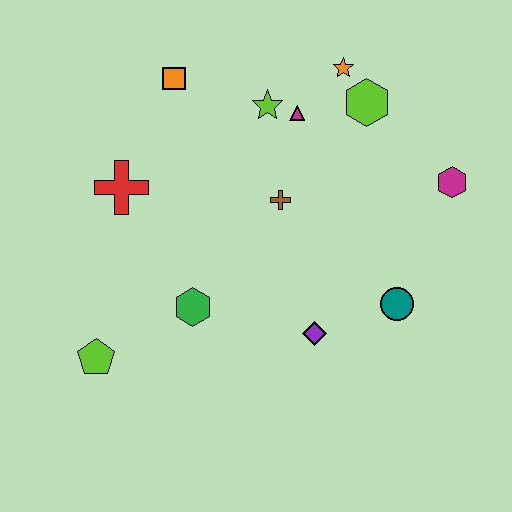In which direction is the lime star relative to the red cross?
The lime star is to the right of the red cross.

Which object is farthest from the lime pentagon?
The magenta hexagon is farthest from the lime pentagon.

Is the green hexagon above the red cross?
No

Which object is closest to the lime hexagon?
The orange star is closest to the lime hexagon.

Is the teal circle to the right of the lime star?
Yes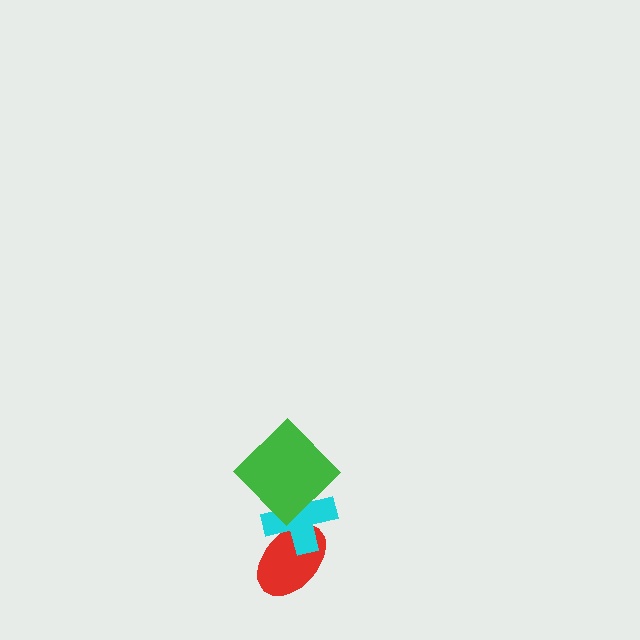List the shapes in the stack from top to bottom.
From top to bottom: the green diamond, the cyan cross, the red ellipse.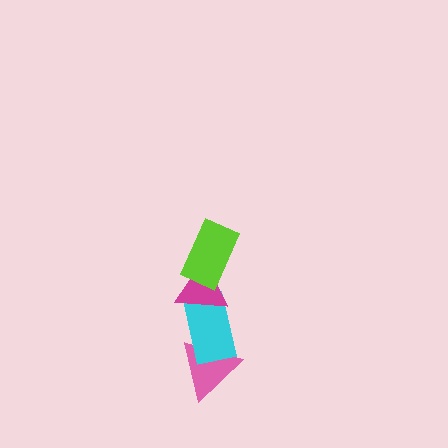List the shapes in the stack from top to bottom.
From top to bottom: the lime rectangle, the magenta triangle, the cyan rectangle, the pink triangle.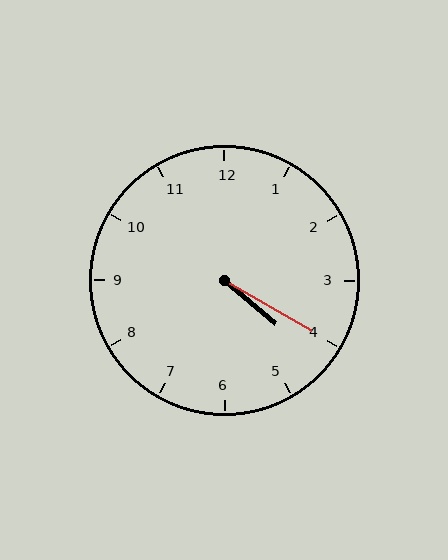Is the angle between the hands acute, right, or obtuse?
It is acute.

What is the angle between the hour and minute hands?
Approximately 10 degrees.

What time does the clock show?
4:20.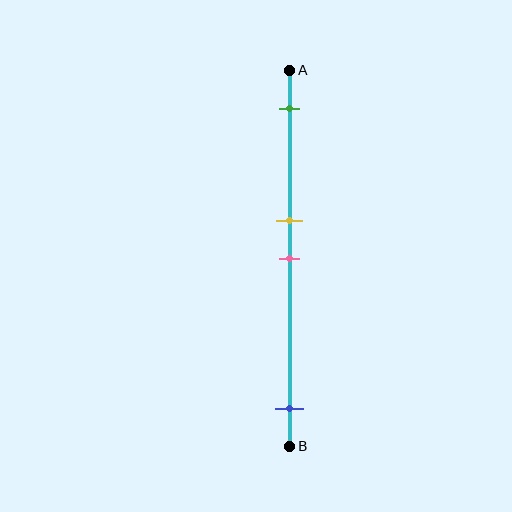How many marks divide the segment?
There are 4 marks dividing the segment.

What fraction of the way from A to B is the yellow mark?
The yellow mark is approximately 40% (0.4) of the way from A to B.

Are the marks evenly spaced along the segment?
No, the marks are not evenly spaced.